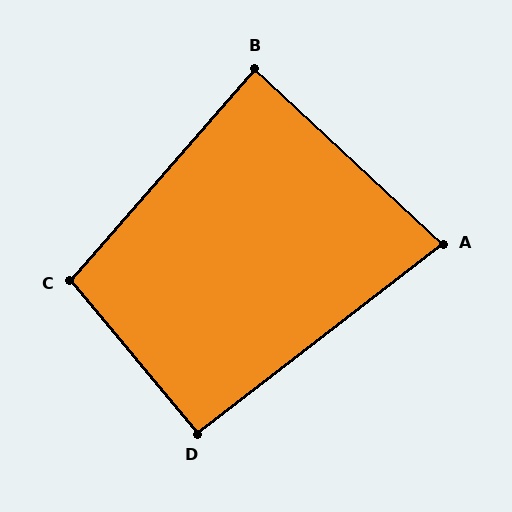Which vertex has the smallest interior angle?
A, at approximately 81 degrees.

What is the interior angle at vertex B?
Approximately 88 degrees (approximately right).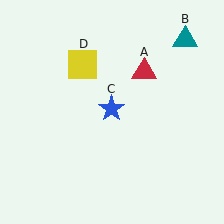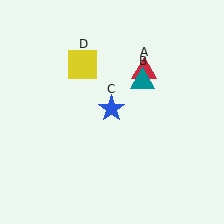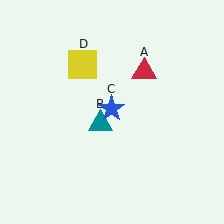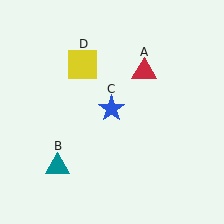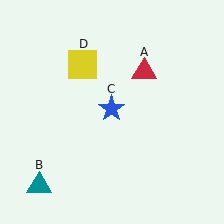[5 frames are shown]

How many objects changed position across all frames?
1 object changed position: teal triangle (object B).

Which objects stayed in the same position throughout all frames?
Red triangle (object A) and blue star (object C) and yellow square (object D) remained stationary.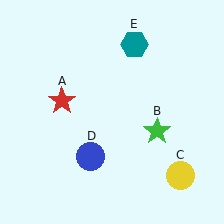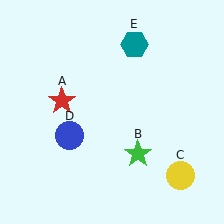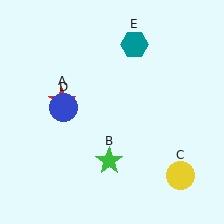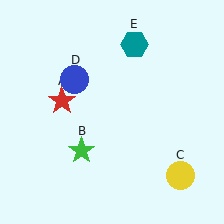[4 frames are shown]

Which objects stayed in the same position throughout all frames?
Red star (object A) and yellow circle (object C) and teal hexagon (object E) remained stationary.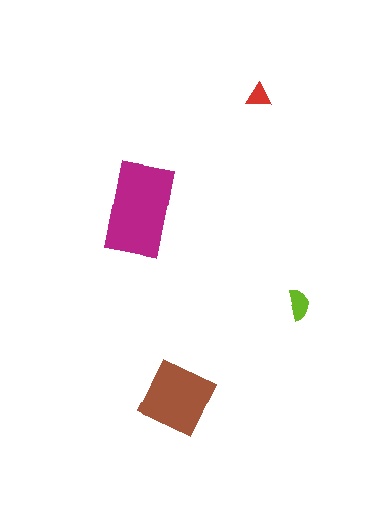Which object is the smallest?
The red triangle.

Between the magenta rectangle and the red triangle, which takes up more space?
The magenta rectangle.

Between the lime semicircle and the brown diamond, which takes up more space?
The brown diamond.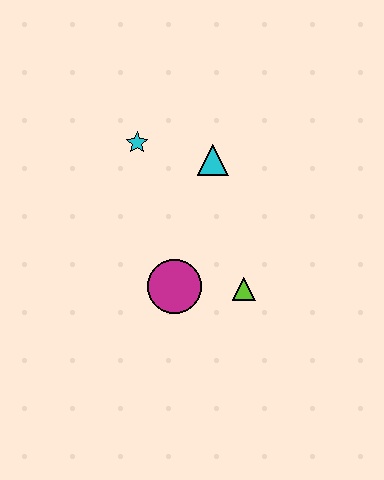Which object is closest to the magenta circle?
The lime triangle is closest to the magenta circle.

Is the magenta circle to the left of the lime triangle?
Yes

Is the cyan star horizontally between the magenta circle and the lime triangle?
No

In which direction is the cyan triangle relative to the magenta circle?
The cyan triangle is above the magenta circle.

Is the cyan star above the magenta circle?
Yes